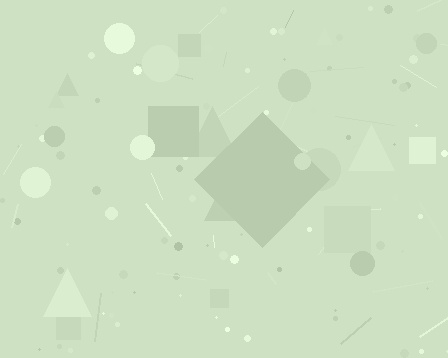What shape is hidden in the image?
A diamond is hidden in the image.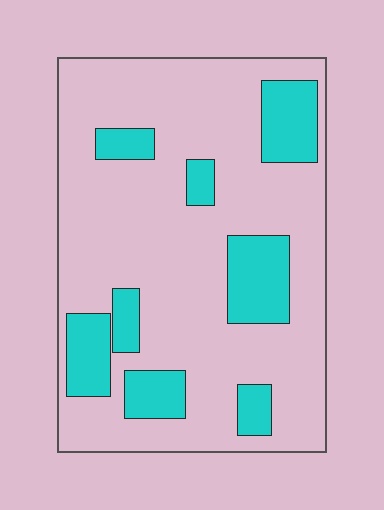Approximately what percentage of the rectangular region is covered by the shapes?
Approximately 25%.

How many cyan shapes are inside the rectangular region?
8.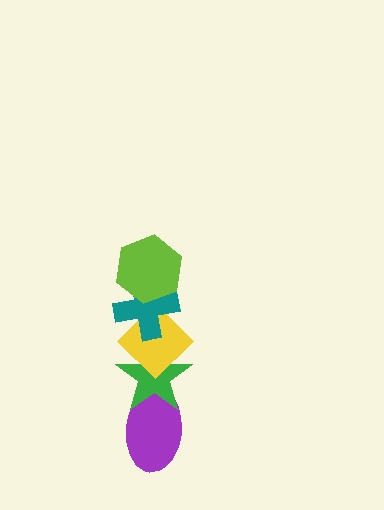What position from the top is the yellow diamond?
The yellow diamond is 3rd from the top.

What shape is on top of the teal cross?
The lime hexagon is on top of the teal cross.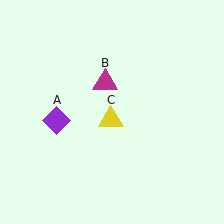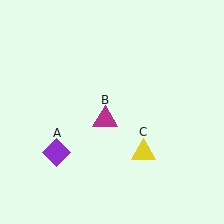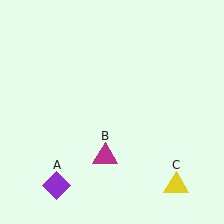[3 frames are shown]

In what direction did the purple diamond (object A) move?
The purple diamond (object A) moved down.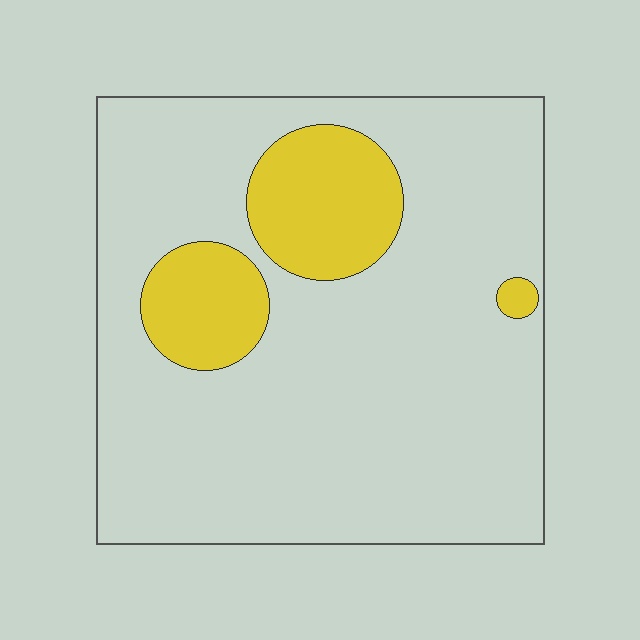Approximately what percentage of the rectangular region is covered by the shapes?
Approximately 15%.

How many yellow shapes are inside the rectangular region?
3.